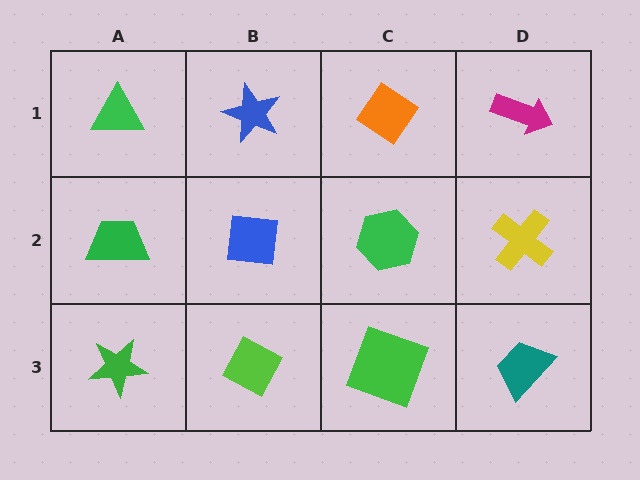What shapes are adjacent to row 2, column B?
A blue star (row 1, column B), a lime diamond (row 3, column B), a green trapezoid (row 2, column A), a green hexagon (row 2, column C).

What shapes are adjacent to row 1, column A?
A green trapezoid (row 2, column A), a blue star (row 1, column B).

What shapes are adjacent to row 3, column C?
A green hexagon (row 2, column C), a lime diamond (row 3, column B), a teal trapezoid (row 3, column D).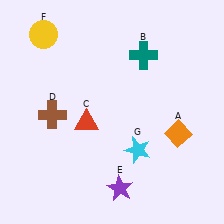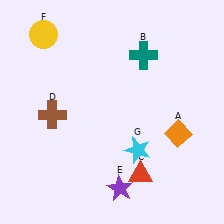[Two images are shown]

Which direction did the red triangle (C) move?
The red triangle (C) moved right.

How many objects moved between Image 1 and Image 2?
1 object moved between the two images.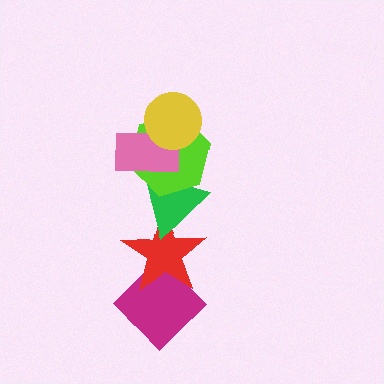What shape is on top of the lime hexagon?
The pink rectangle is on top of the lime hexagon.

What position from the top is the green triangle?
The green triangle is 4th from the top.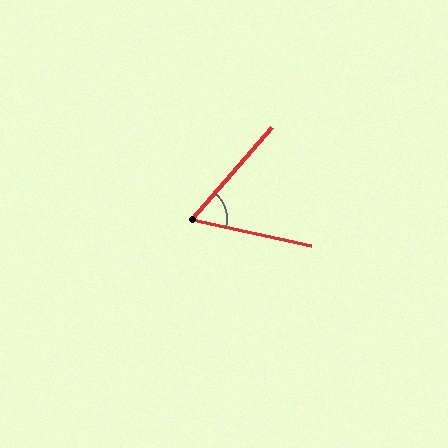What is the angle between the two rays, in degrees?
Approximately 61 degrees.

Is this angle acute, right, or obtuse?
It is acute.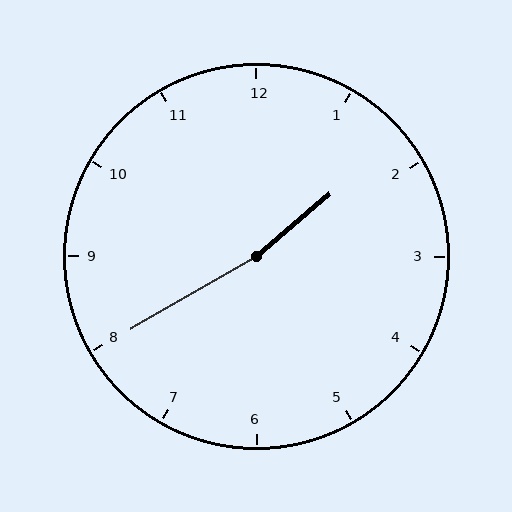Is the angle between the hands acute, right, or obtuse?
It is obtuse.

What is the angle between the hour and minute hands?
Approximately 170 degrees.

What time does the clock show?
1:40.